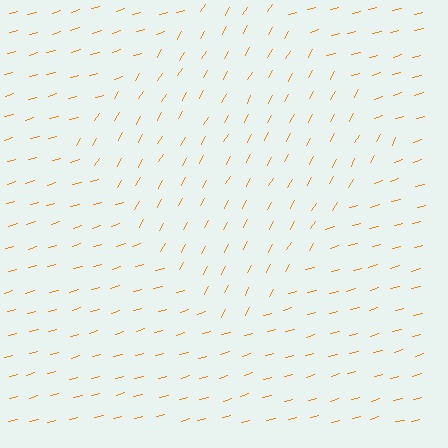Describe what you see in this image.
The image is filled with small orange line segments. A diamond region in the image has lines oriented differently from the surrounding lines, creating a visible texture boundary.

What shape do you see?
I see a diamond.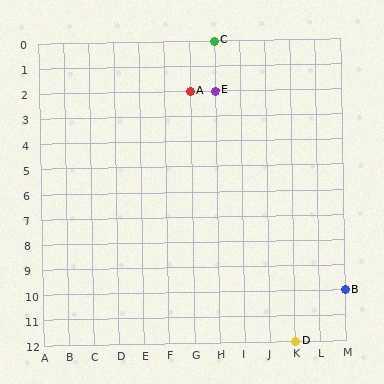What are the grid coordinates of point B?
Point B is at grid coordinates (M, 10).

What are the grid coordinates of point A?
Point A is at grid coordinates (G, 2).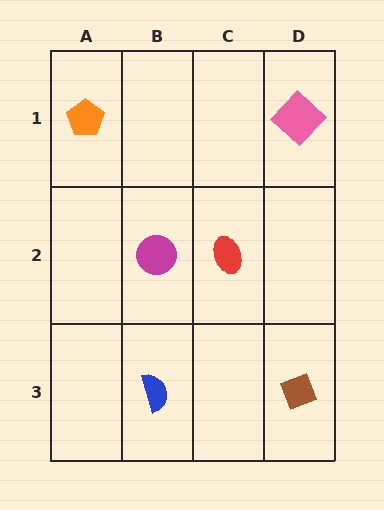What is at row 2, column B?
A magenta circle.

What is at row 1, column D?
A pink diamond.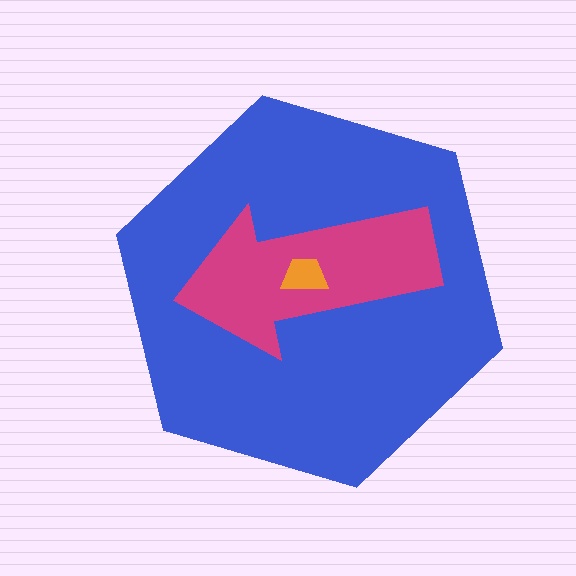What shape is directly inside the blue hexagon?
The magenta arrow.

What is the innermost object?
The orange trapezoid.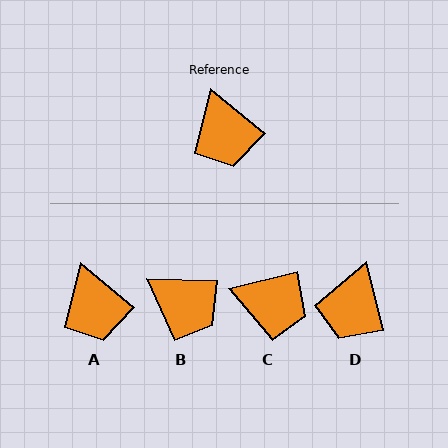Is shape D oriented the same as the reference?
No, it is off by about 37 degrees.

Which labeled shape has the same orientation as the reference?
A.